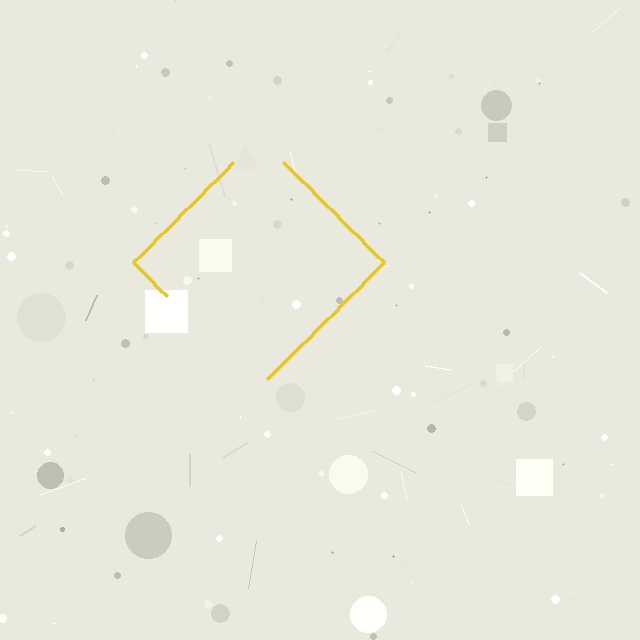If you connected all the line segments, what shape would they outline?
They would outline a diamond.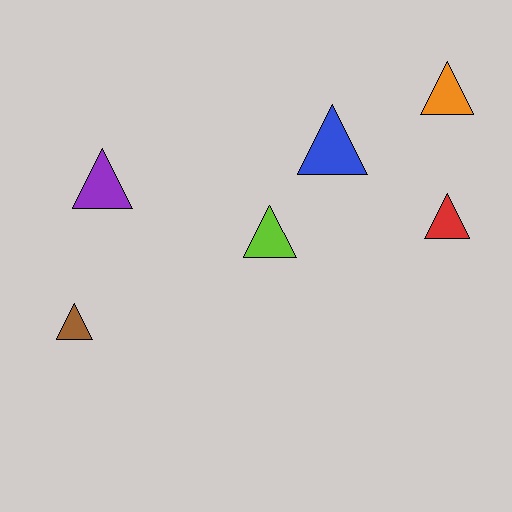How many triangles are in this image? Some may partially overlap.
There are 6 triangles.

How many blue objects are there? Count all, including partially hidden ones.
There is 1 blue object.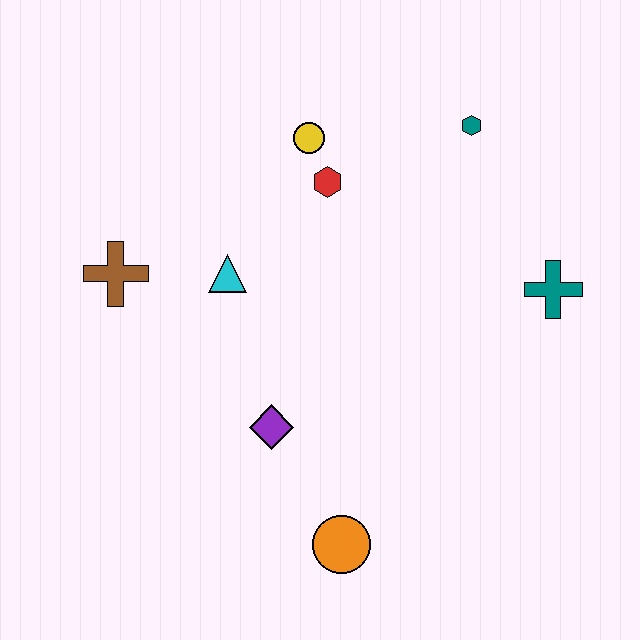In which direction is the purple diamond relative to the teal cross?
The purple diamond is to the left of the teal cross.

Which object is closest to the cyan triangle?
The brown cross is closest to the cyan triangle.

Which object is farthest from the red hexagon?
The orange circle is farthest from the red hexagon.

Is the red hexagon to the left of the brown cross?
No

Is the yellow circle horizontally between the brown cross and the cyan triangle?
No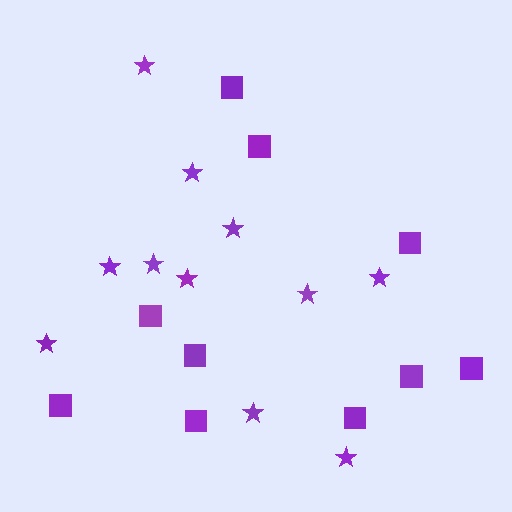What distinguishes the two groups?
There are 2 groups: one group of stars (11) and one group of squares (10).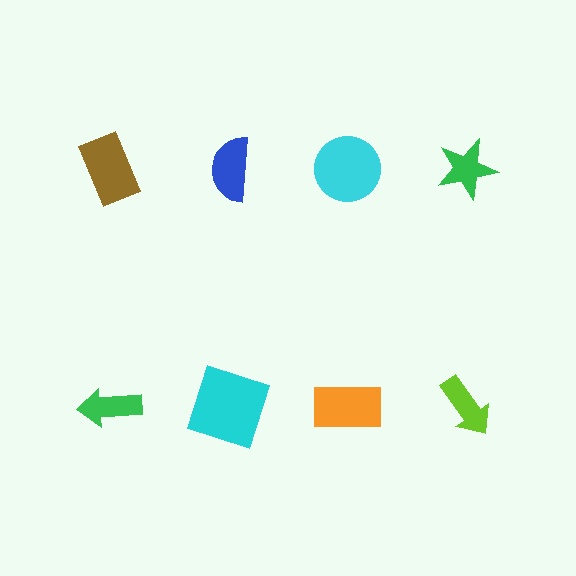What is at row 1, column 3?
A cyan circle.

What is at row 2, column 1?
A green arrow.